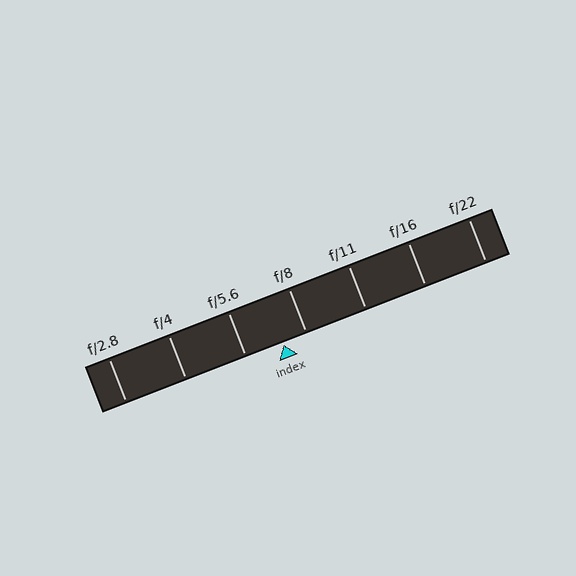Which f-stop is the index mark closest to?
The index mark is closest to f/8.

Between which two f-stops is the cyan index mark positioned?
The index mark is between f/5.6 and f/8.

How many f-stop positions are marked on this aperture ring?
There are 7 f-stop positions marked.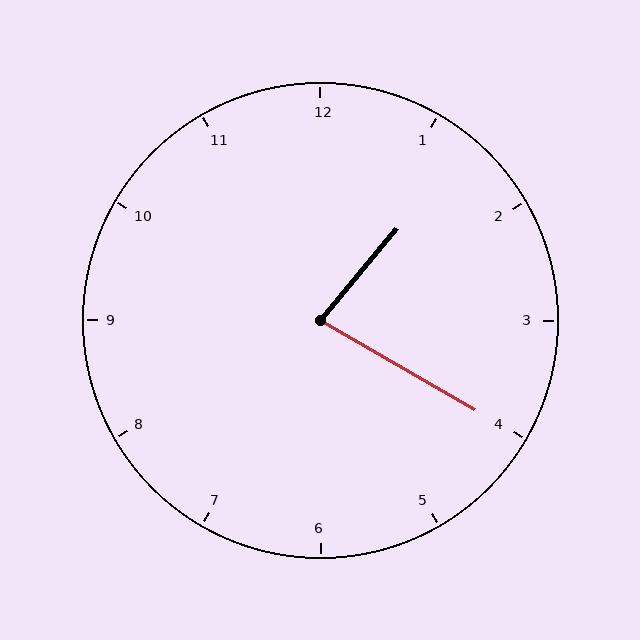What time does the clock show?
1:20.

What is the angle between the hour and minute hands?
Approximately 80 degrees.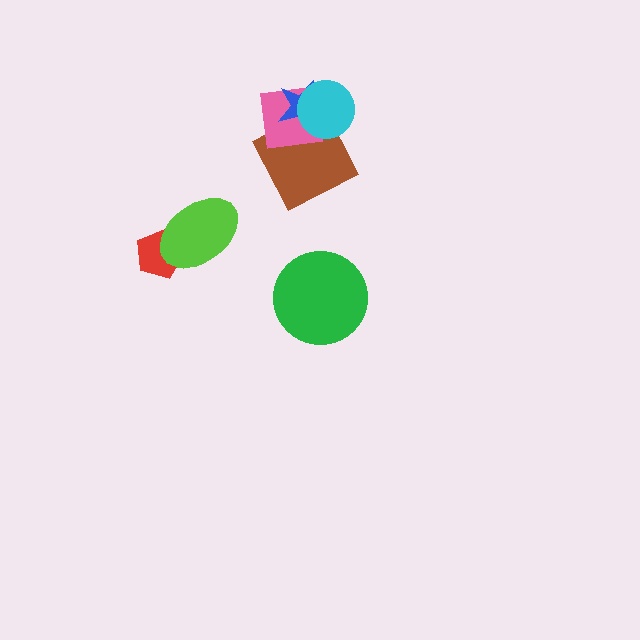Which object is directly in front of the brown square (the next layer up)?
The pink square is directly in front of the brown square.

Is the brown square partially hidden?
Yes, it is partially covered by another shape.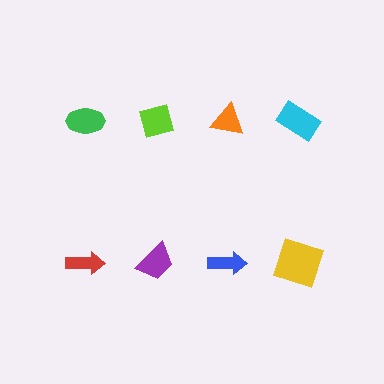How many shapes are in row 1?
4 shapes.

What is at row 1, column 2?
A lime square.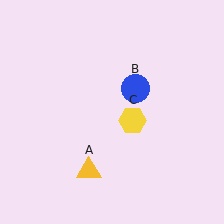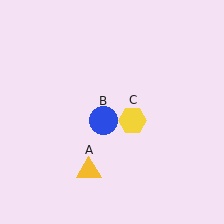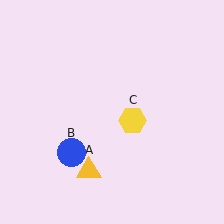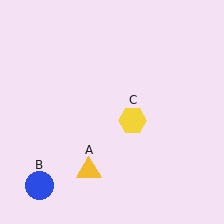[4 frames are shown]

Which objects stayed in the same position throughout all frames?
Yellow triangle (object A) and yellow hexagon (object C) remained stationary.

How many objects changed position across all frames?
1 object changed position: blue circle (object B).